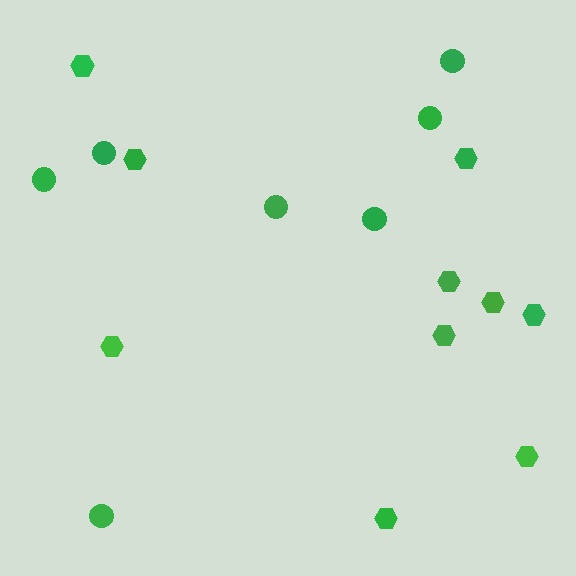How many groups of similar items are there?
There are 2 groups: one group of hexagons (10) and one group of circles (7).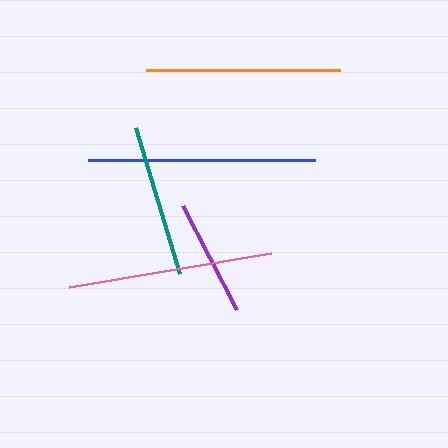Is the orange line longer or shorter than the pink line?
The pink line is longer than the orange line.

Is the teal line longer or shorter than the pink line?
The pink line is longer than the teal line.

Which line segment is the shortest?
The purple line is the shortest at approximately 117 pixels.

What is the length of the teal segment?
The teal segment is approximately 152 pixels long.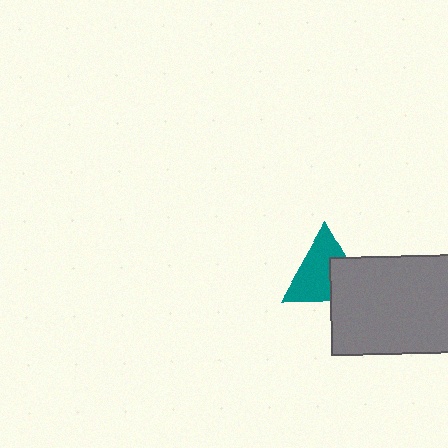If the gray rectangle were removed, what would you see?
You would see the complete teal triangle.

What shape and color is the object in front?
The object in front is a gray rectangle.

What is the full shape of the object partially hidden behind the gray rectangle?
The partially hidden object is a teal triangle.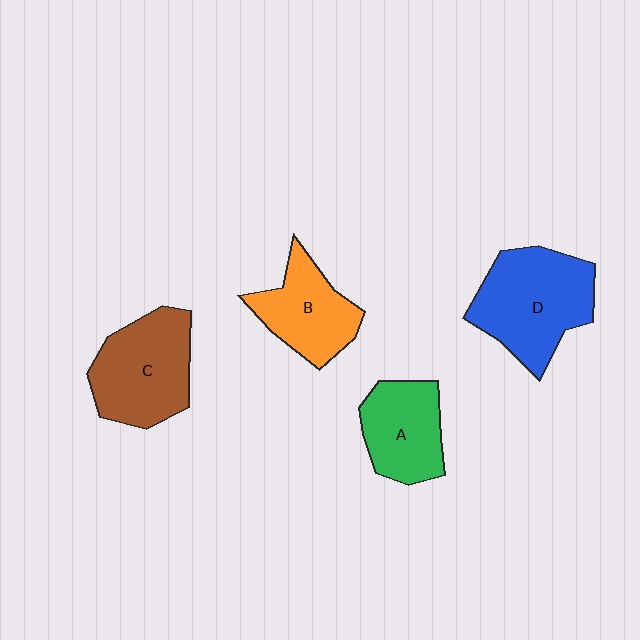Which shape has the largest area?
Shape D (blue).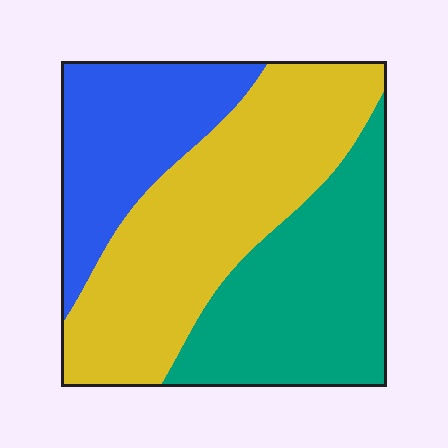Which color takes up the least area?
Blue, at roughly 25%.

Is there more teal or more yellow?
Yellow.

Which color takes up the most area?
Yellow, at roughly 45%.